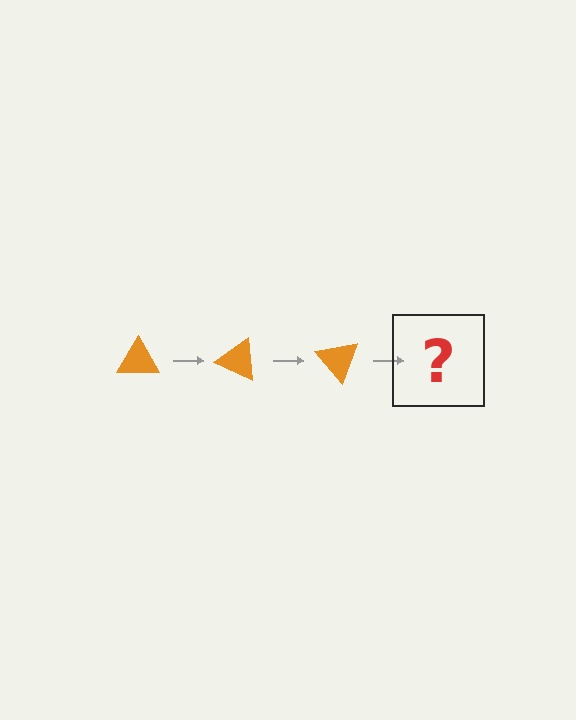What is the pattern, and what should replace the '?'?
The pattern is that the triangle rotates 25 degrees each step. The '?' should be an orange triangle rotated 75 degrees.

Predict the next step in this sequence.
The next step is an orange triangle rotated 75 degrees.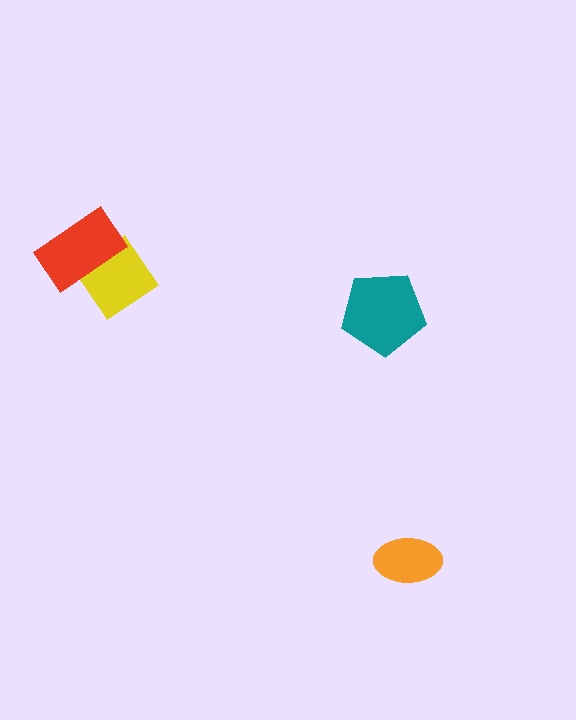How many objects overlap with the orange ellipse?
0 objects overlap with the orange ellipse.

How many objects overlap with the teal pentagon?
0 objects overlap with the teal pentagon.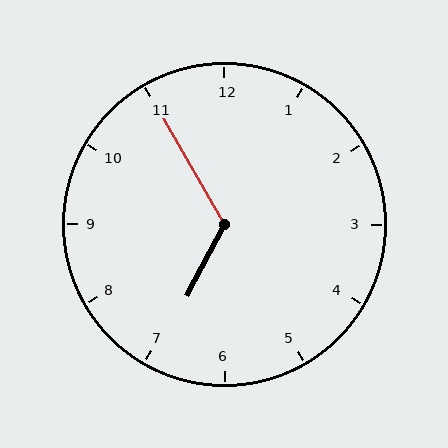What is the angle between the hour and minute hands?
Approximately 122 degrees.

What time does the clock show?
6:55.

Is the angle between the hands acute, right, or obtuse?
It is obtuse.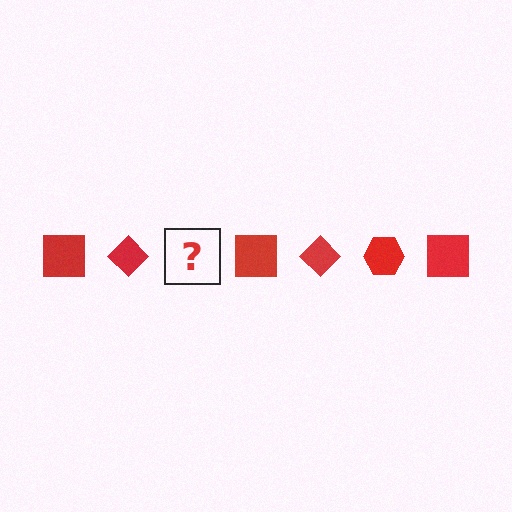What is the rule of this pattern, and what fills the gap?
The rule is that the pattern cycles through square, diamond, hexagon shapes in red. The gap should be filled with a red hexagon.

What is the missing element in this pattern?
The missing element is a red hexagon.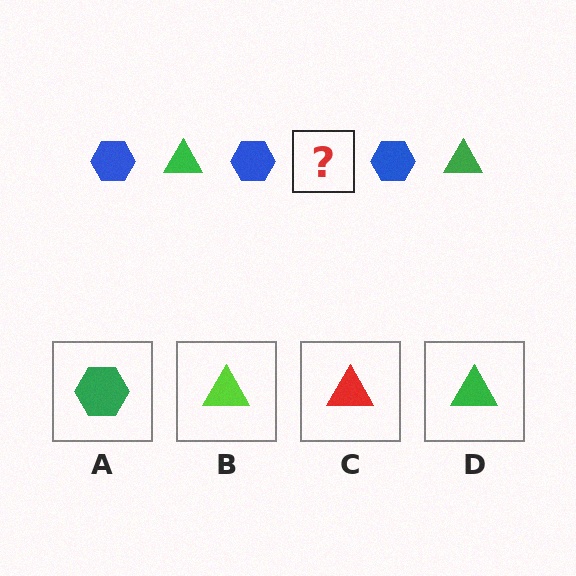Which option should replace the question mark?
Option D.